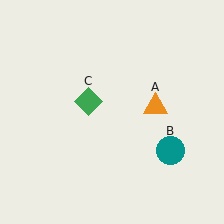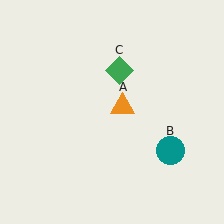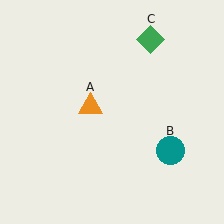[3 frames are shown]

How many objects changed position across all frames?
2 objects changed position: orange triangle (object A), green diamond (object C).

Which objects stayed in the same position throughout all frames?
Teal circle (object B) remained stationary.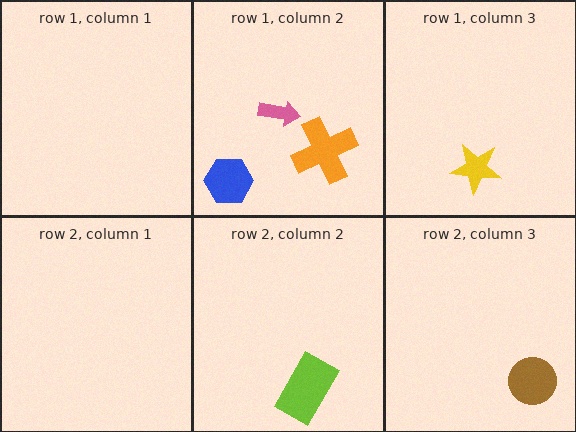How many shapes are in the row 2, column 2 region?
1.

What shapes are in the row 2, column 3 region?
The brown circle.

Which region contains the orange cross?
The row 1, column 2 region.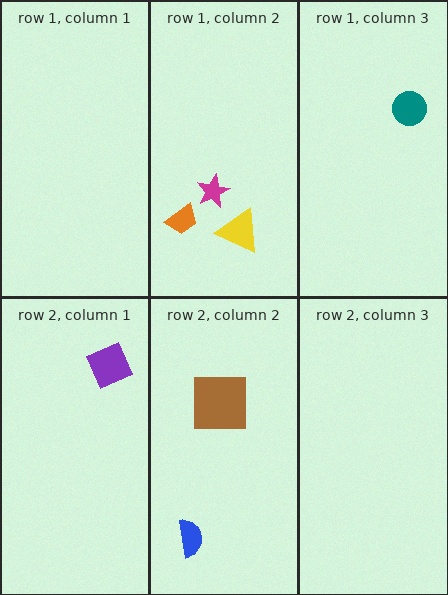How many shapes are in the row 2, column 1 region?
1.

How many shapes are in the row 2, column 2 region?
2.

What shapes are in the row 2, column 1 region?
The purple diamond.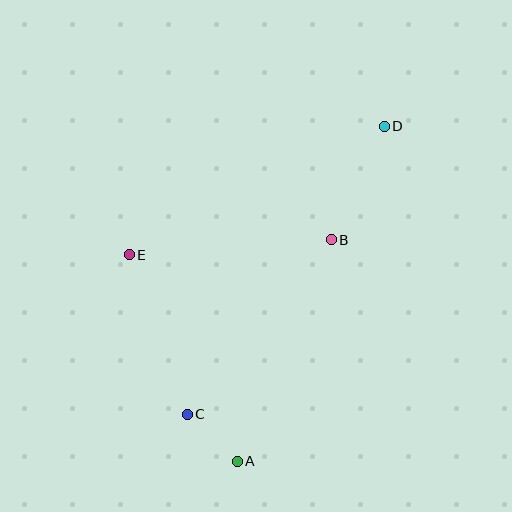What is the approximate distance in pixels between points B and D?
The distance between B and D is approximately 125 pixels.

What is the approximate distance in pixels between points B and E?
The distance between B and E is approximately 203 pixels.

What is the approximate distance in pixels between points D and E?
The distance between D and E is approximately 286 pixels.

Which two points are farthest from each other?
Points A and D are farthest from each other.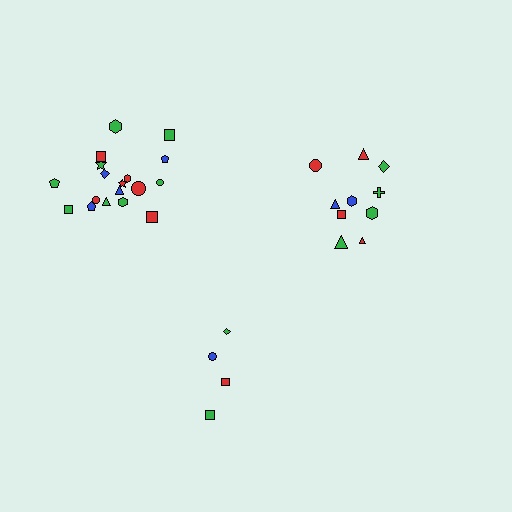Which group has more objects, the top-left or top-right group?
The top-left group.